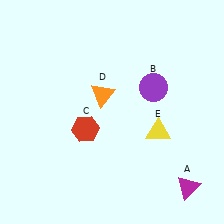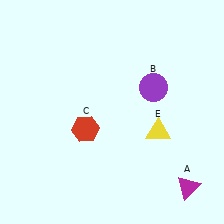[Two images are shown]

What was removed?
The orange triangle (D) was removed in Image 2.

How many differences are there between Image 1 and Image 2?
There is 1 difference between the two images.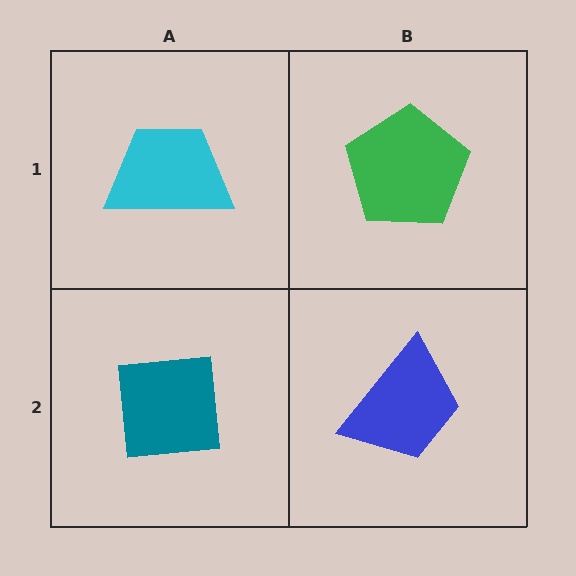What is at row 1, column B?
A green pentagon.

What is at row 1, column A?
A cyan trapezoid.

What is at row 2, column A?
A teal square.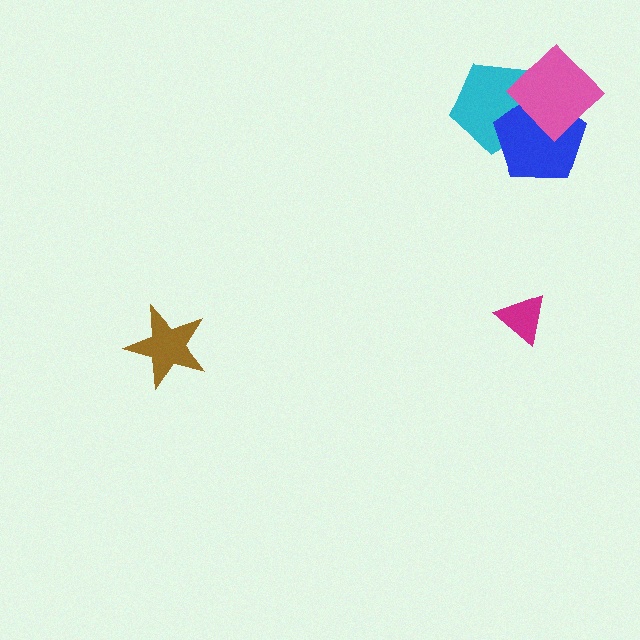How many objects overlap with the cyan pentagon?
2 objects overlap with the cyan pentagon.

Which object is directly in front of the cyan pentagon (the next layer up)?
The blue pentagon is directly in front of the cyan pentagon.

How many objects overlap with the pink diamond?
2 objects overlap with the pink diamond.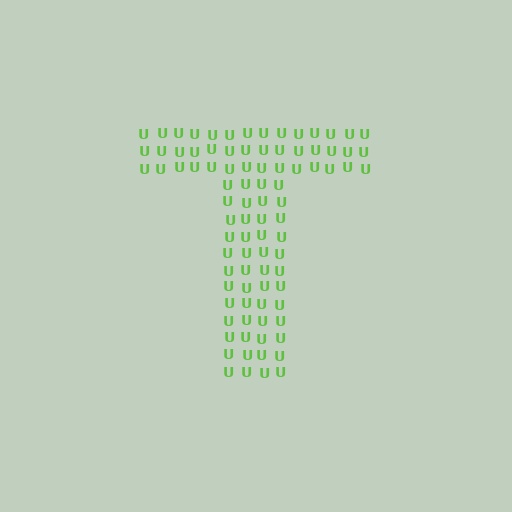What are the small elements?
The small elements are letter U's.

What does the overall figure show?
The overall figure shows the letter T.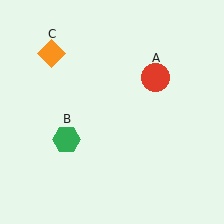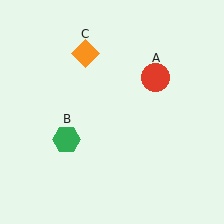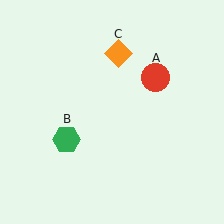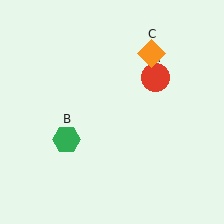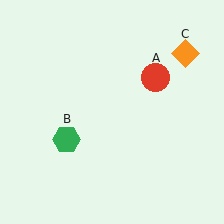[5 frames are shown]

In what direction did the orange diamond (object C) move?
The orange diamond (object C) moved right.